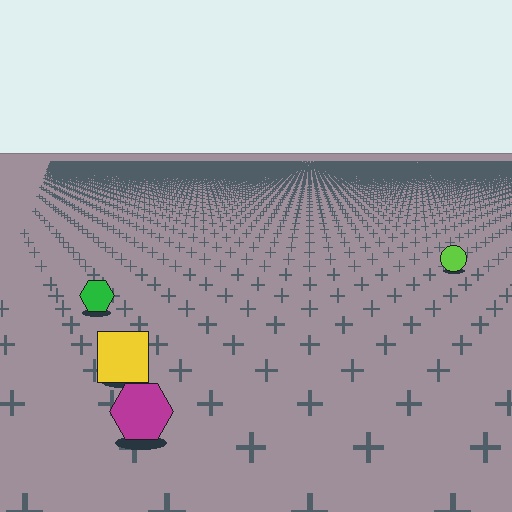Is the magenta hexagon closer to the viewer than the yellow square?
Yes. The magenta hexagon is closer — you can tell from the texture gradient: the ground texture is coarser near it.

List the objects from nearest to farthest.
From nearest to farthest: the magenta hexagon, the yellow square, the green hexagon, the lime circle.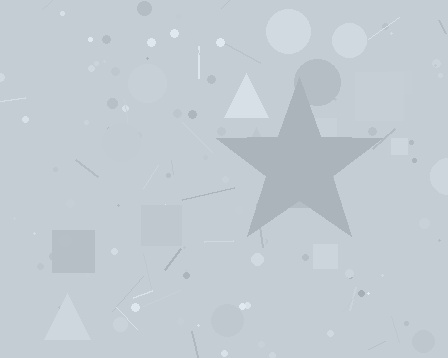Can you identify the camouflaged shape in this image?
The camouflaged shape is a star.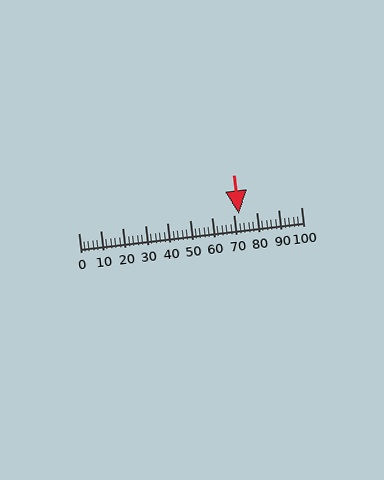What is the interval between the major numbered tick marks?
The major tick marks are spaced 10 units apart.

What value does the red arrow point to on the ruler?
The red arrow points to approximately 72.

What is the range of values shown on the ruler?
The ruler shows values from 0 to 100.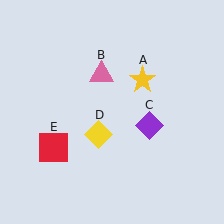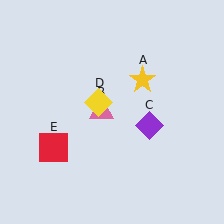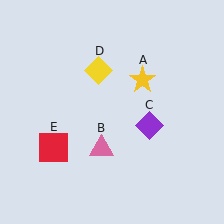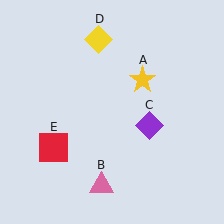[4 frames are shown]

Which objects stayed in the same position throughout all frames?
Yellow star (object A) and purple diamond (object C) and red square (object E) remained stationary.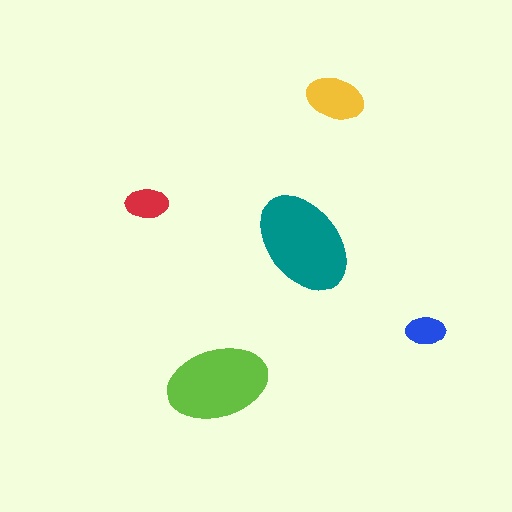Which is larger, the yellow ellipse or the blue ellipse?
The yellow one.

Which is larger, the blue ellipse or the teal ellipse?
The teal one.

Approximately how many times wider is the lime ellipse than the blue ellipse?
About 2.5 times wider.